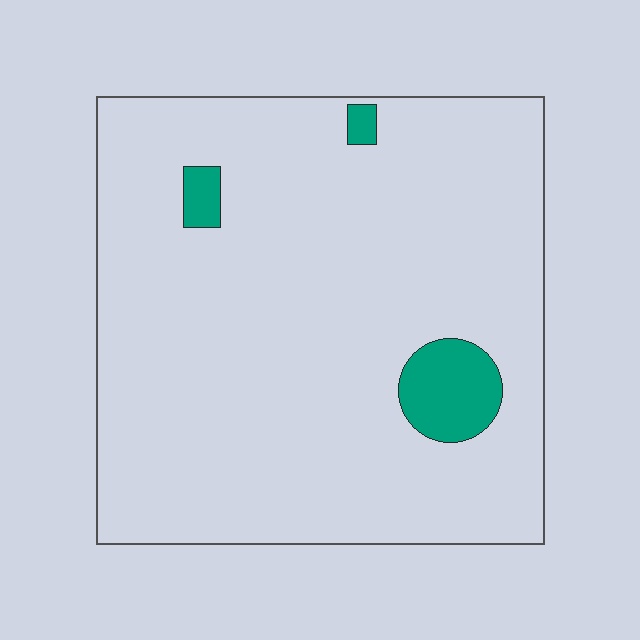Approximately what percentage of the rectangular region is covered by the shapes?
Approximately 5%.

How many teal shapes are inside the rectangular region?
3.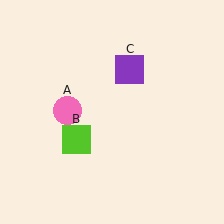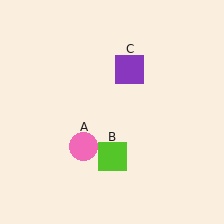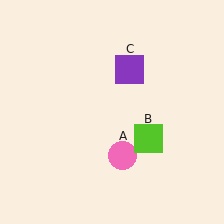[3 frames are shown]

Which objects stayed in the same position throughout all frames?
Purple square (object C) remained stationary.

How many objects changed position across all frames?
2 objects changed position: pink circle (object A), lime square (object B).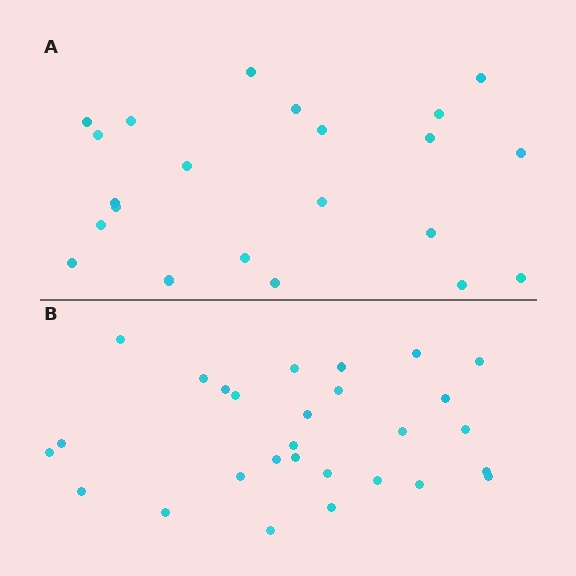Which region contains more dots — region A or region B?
Region B (the bottom region) has more dots.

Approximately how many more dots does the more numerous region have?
Region B has about 6 more dots than region A.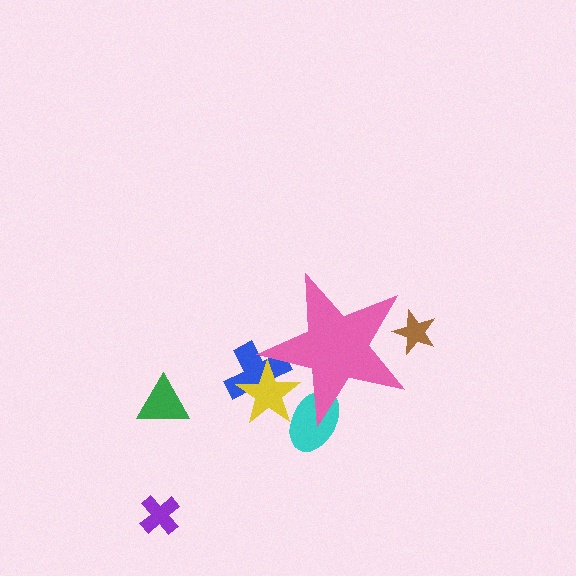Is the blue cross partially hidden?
Yes, the blue cross is partially hidden behind the pink star.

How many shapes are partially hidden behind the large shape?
4 shapes are partially hidden.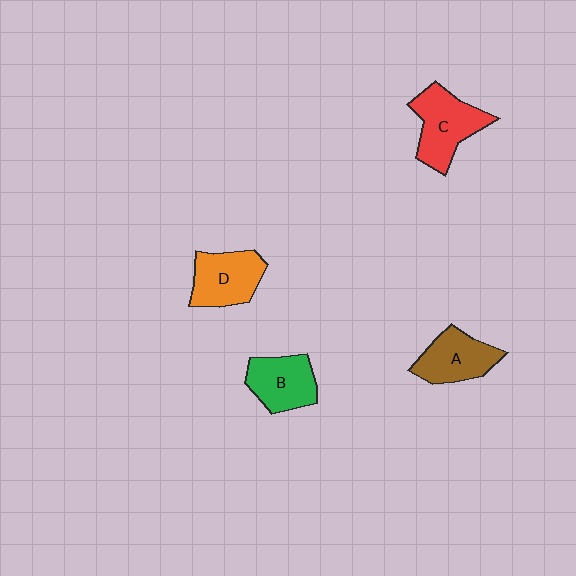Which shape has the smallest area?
Shape B (green).